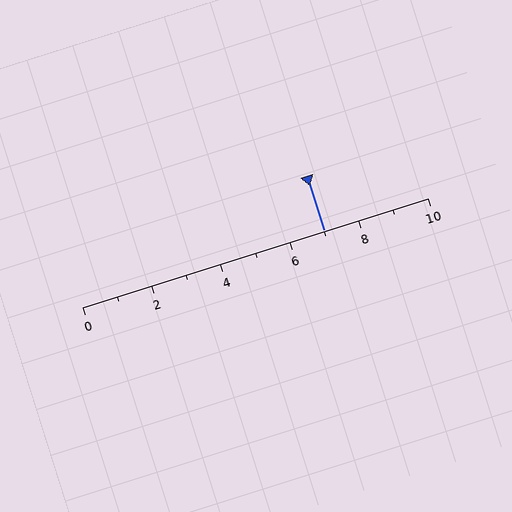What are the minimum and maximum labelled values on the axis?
The axis runs from 0 to 10.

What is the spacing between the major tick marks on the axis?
The major ticks are spaced 2 apart.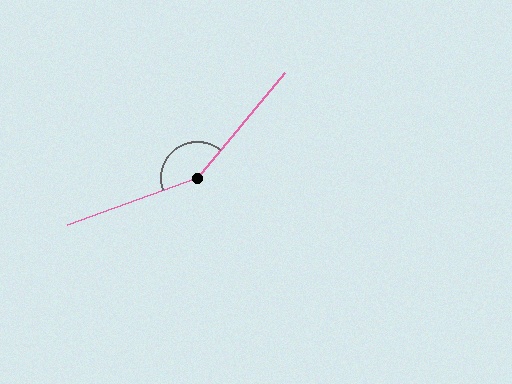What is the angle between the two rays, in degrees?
Approximately 150 degrees.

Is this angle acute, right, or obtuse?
It is obtuse.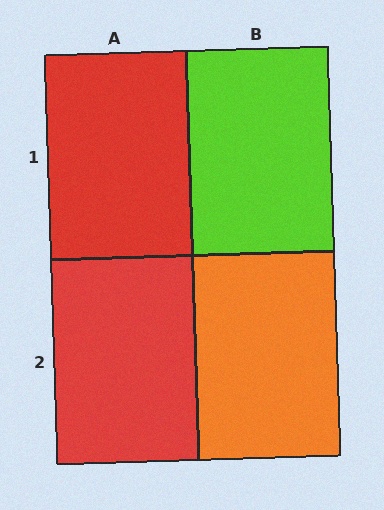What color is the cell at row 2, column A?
Red.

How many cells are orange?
1 cell is orange.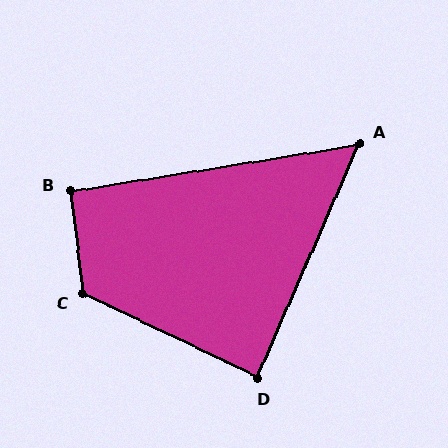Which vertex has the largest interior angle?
C, at approximately 123 degrees.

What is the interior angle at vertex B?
Approximately 92 degrees (approximately right).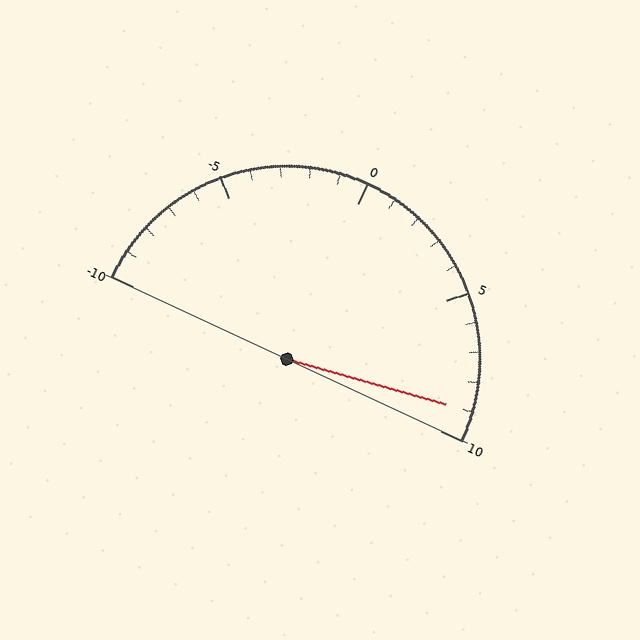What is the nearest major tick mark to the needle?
The nearest major tick mark is 10.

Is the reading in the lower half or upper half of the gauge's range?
The reading is in the upper half of the range (-10 to 10).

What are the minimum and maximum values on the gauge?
The gauge ranges from -10 to 10.